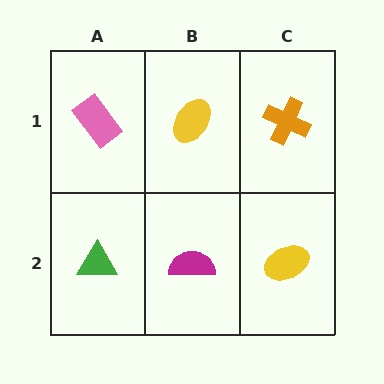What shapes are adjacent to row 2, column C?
An orange cross (row 1, column C), a magenta semicircle (row 2, column B).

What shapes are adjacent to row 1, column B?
A magenta semicircle (row 2, column B), a pink rectangle (row 1, column A), an orange cross (row 1, column C).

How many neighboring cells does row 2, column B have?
3.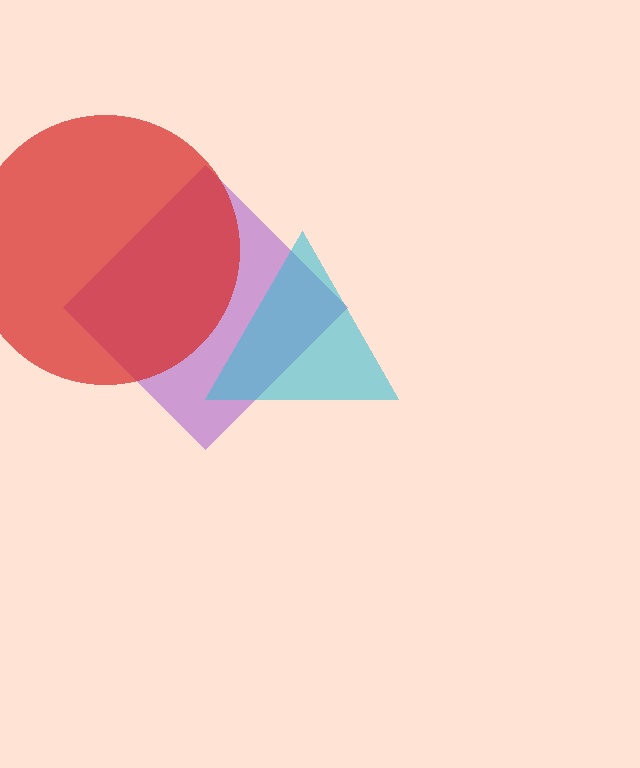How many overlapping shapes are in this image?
There are 3 overlapping shapes in the image.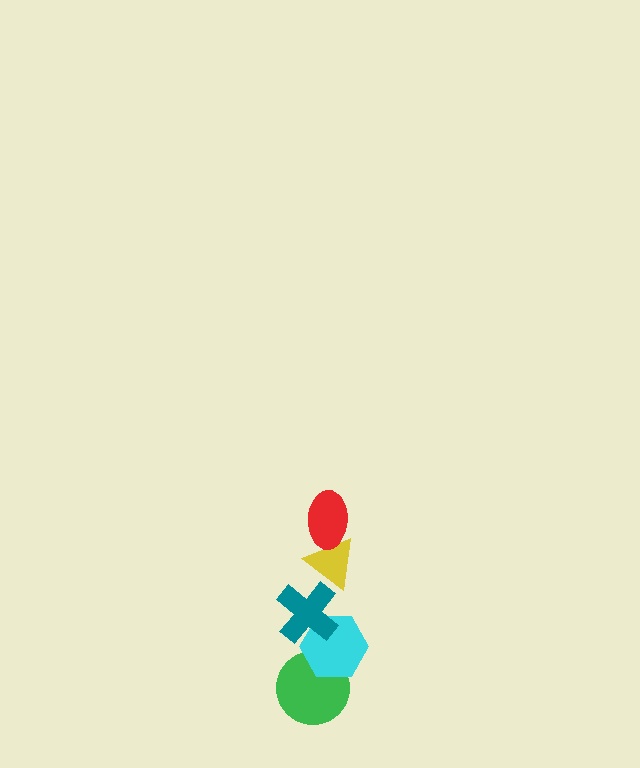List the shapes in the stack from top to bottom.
From top to bottom: the red ellipse, the yellow triangle, the teal cross, the cyan hexagon, the green circle.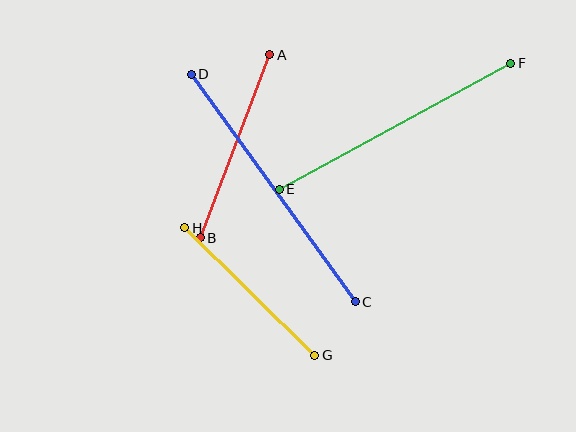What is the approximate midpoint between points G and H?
The midpoint is at approximately (250, 291) pixels.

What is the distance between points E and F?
The distance is approximately 264 pixels.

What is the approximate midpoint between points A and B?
The midpoint is at approximately (235, 146) pixels.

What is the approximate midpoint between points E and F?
The midpoint is at approximately (395, 126) pixels.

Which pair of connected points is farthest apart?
Points C and D are farthest apart.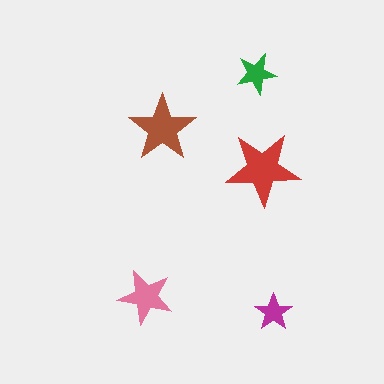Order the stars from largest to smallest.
the red one, the brown one, the pink one, the green one, the magenta one.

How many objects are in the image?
There are 5 objects in the image.